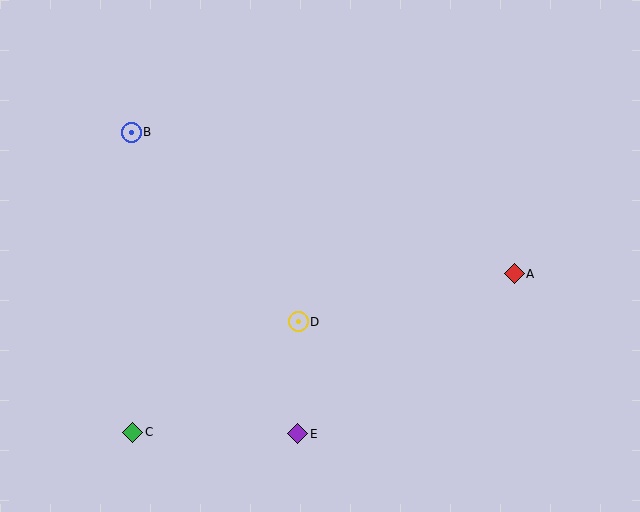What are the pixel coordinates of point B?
Point B is at (131, 132).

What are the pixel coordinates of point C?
Point C is at (133, 432).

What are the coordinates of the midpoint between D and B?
The midpoint between D and B is at (215, 227).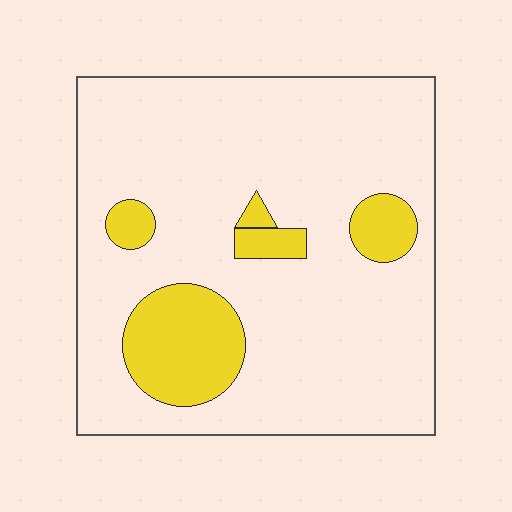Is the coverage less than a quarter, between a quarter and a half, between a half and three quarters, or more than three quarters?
Less than a quarter.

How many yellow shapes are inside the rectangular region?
5.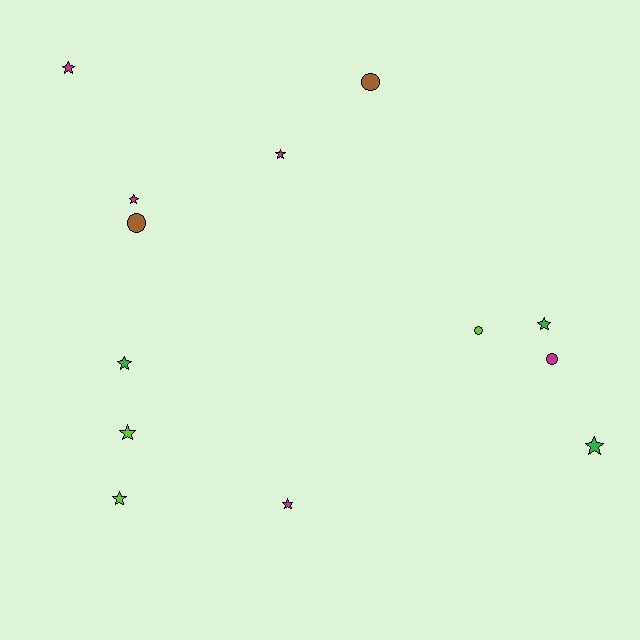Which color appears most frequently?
Magenta, with 5 objects.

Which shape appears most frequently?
Star, with 9 objects.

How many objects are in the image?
There are 13 objects.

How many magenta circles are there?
There is 1 magenta circle.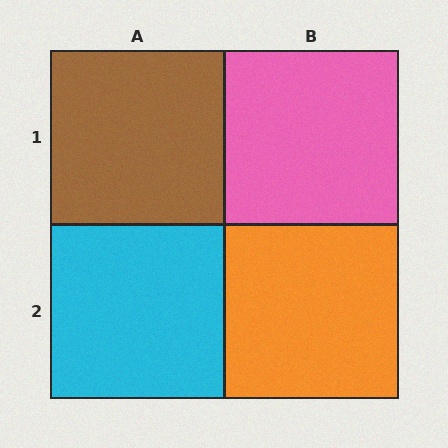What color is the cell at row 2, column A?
Cyan.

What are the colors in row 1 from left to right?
Brown, pink.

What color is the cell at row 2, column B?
Orange.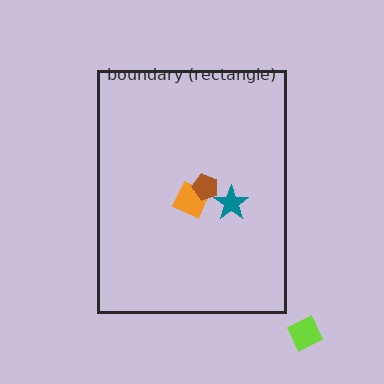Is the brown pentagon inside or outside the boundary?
Inside.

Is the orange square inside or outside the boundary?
Inside.